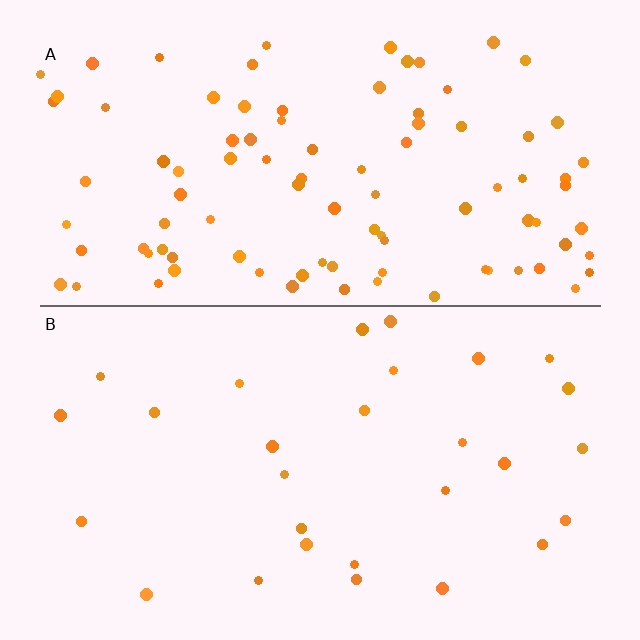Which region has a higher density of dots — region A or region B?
A (the top).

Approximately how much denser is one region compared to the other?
Approximately 3.3× — region A over region B.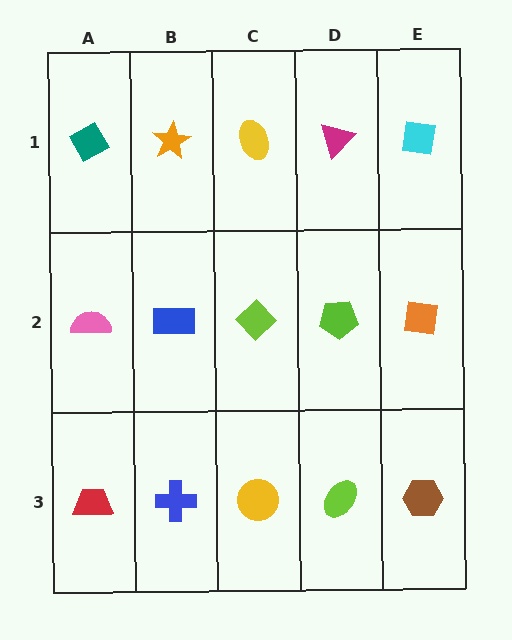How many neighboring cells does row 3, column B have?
3.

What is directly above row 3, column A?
A pink semicircle.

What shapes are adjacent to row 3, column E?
An orange square (row 2, column E), a lime ellipse (row 3, column D).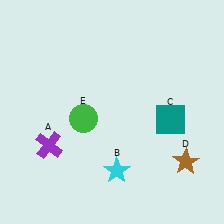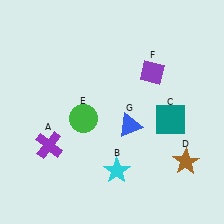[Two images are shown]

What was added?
A purple diamond (F), a blue triangle (G) were added in Image 2.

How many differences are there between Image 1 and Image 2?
There are 2 differences between the two images.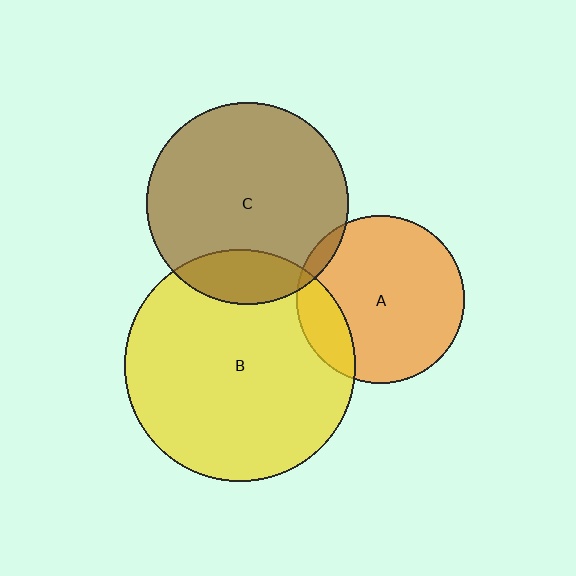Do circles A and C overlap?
Yes.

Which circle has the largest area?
Circle B (yellow).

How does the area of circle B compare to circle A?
Approximately 1.9 times.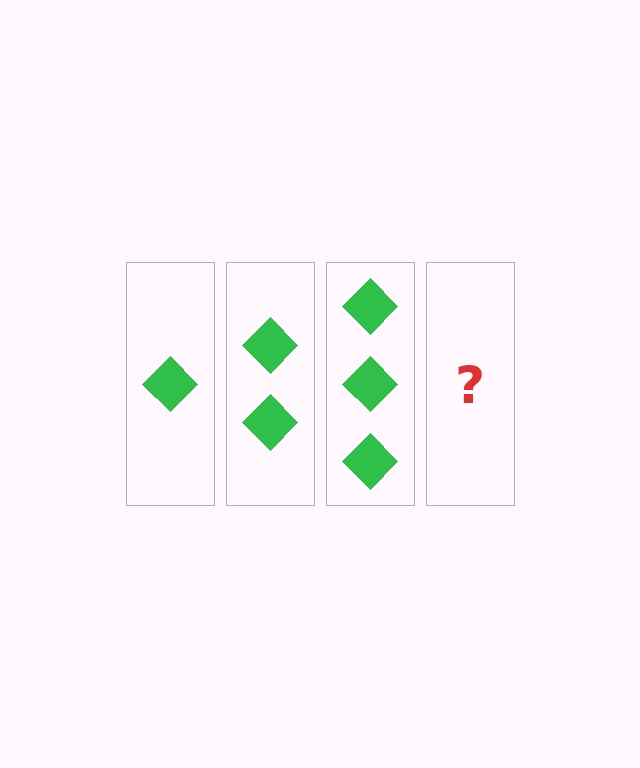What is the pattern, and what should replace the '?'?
The pattern is that each step adds one more diamond. The '?' should be 4 diamonds.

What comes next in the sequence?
The next element should be 4 diamonds.